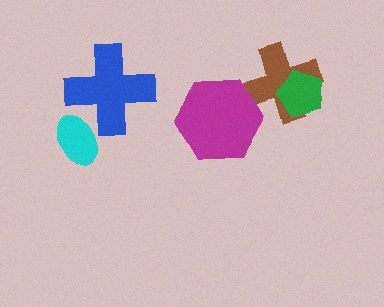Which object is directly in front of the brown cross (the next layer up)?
The magenta hexagon is directly in front of the brown cross.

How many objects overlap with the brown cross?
2 objects overlap with the brown cross.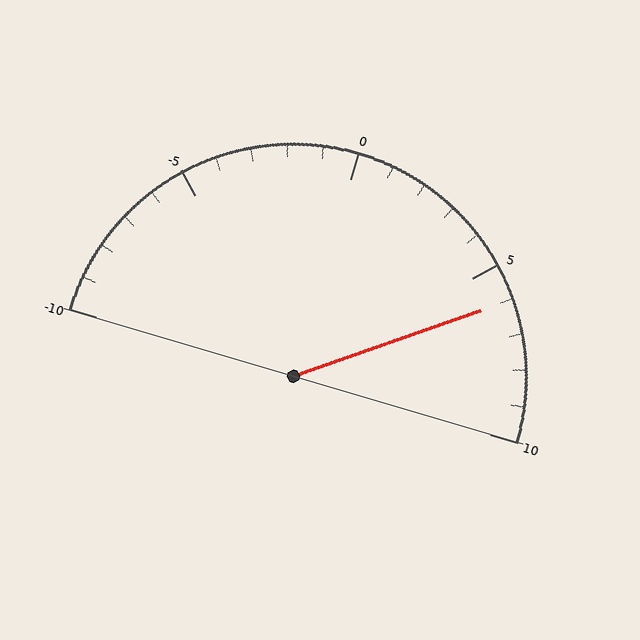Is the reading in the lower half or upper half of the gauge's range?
The reading is in the upper half of the range (-10 to 10).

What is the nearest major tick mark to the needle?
The nearest major tick mark is 5.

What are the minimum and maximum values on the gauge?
The gauge ranges from -10 to 10.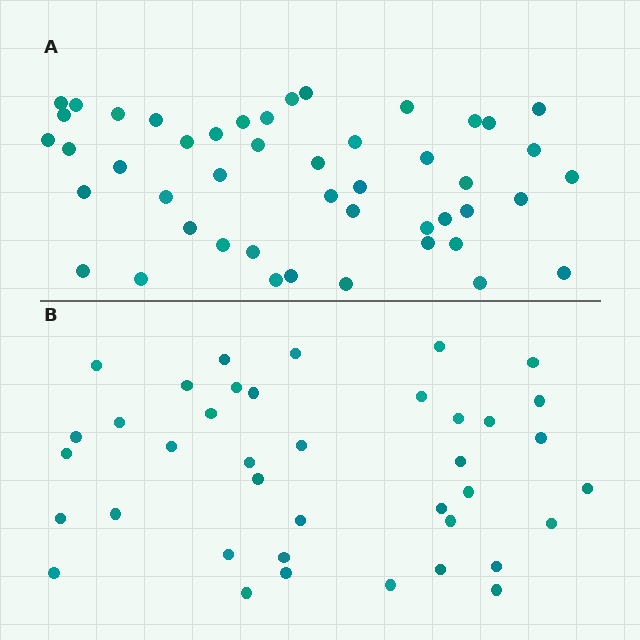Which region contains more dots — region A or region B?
Region A (the top region) has more dots.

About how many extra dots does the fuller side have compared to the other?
Region A has roughly 8 or so more dots than region B.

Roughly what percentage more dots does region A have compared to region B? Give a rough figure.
About 20% more.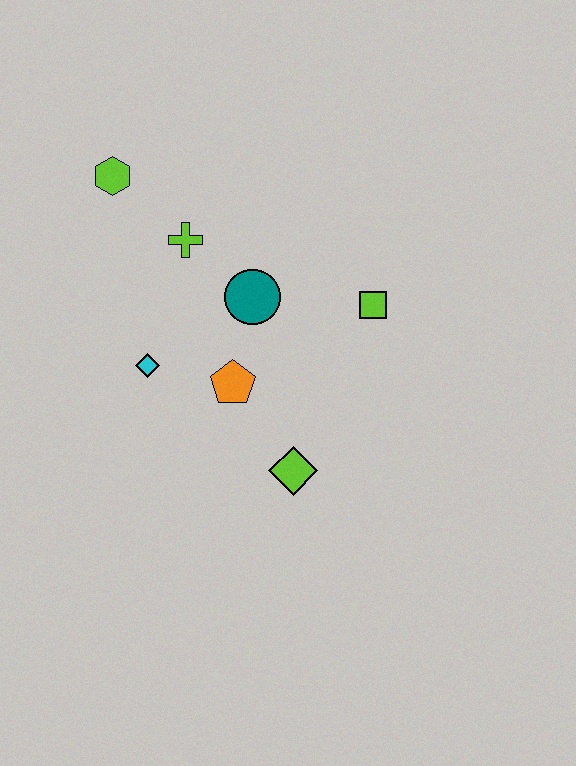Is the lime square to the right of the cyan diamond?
Yes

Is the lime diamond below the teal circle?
Yes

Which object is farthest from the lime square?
The lime hexagon is farthest from the lime square.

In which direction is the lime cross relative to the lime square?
The lime cross is to the left of the lime square.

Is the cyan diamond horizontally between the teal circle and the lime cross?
No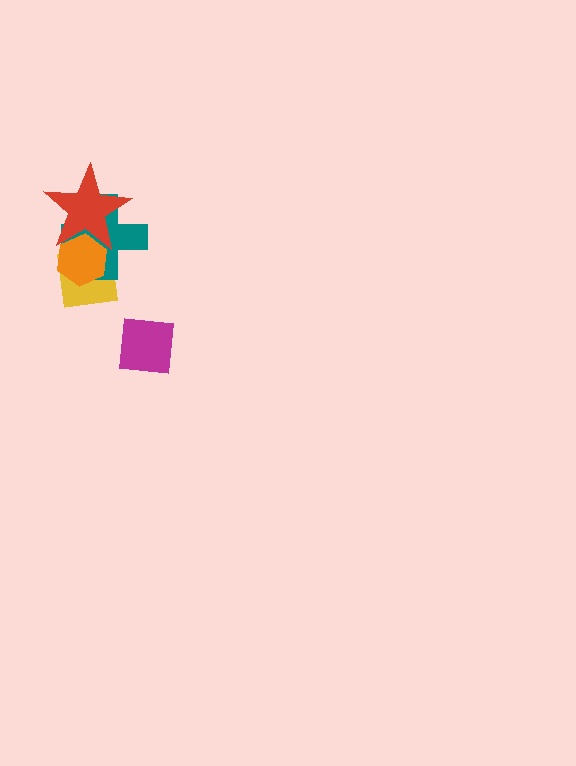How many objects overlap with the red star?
3 objects overlap with the red star.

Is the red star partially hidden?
Yes, it is partially covered by another shape.